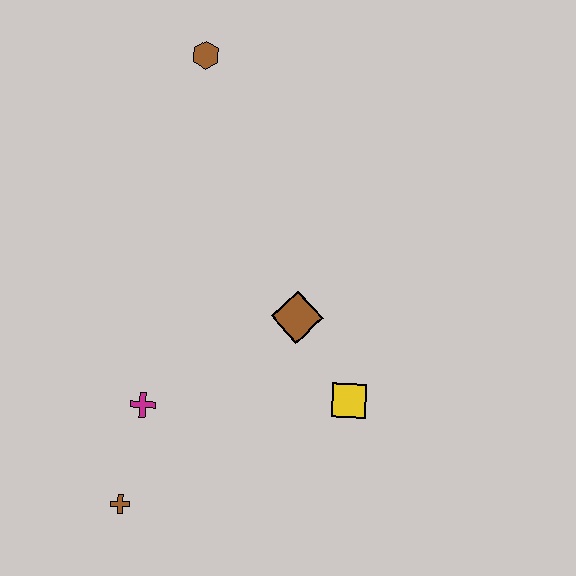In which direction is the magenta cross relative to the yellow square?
The magenta cross is to the left of the yellow square.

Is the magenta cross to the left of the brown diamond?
Yes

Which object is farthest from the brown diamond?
The brown hexagon is farthest from the brown diamond.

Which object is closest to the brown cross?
The magenta cross is closest to the brown cross.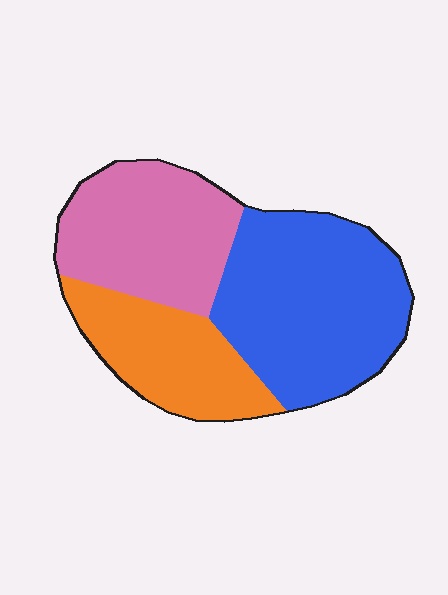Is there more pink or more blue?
Blue.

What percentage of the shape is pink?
Pink takes up between a quarter and a half of the shape.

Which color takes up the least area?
Orange, at roughly 25%.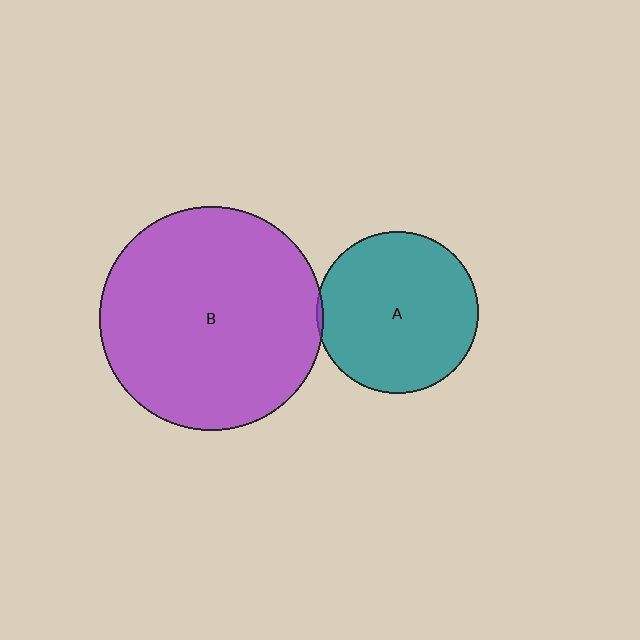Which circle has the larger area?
Circle B (purple).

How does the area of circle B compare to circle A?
Approximately 1.9 times.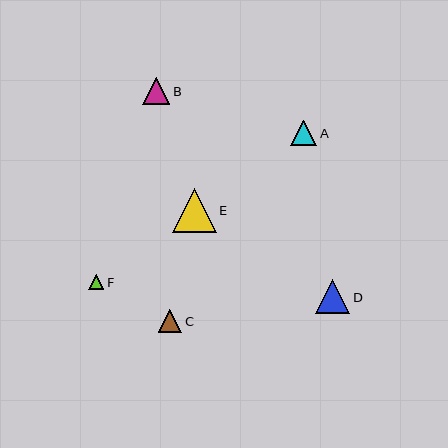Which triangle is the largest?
Triangle E is the largest with a size of approximately 44 pixels.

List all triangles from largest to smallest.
From largest to smallest: E, D, B, A, C, F.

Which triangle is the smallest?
Triangle F is the smallest with a size of approximately 15 pixels.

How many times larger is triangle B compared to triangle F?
Triangle B is approximately 1.8 times the size of triangle F.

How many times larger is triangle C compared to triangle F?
Triangle C is approximately 1.5 times the size of triangle F.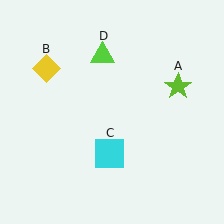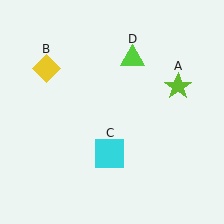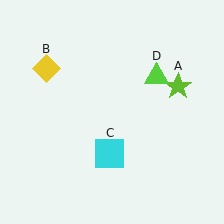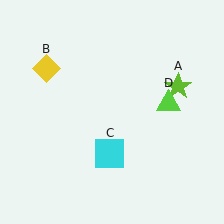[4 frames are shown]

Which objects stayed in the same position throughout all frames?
Lime star (object A) and yellow diamond (object B) and cyan square (object C) remained stationary.